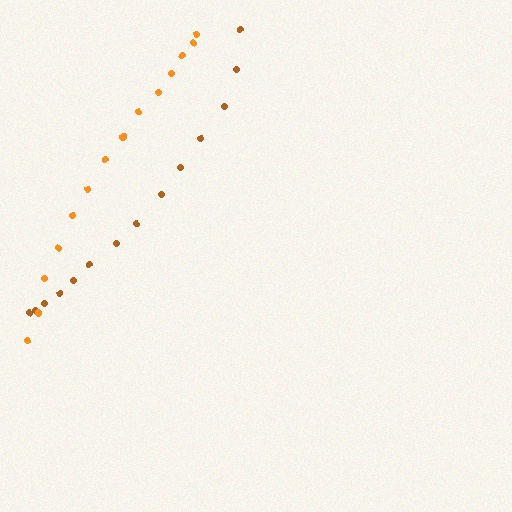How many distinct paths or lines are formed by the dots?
There are 2 distinct paths.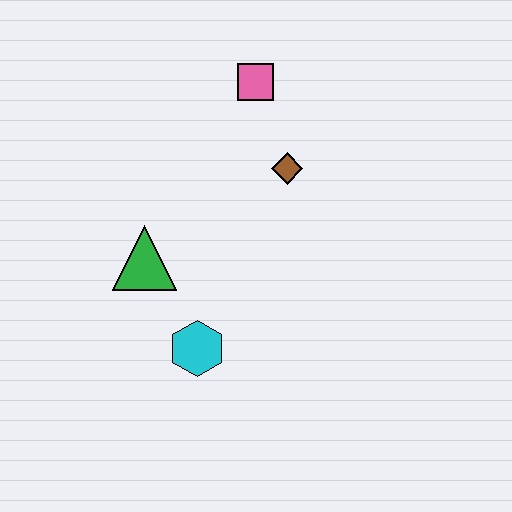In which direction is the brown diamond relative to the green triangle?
The brown diamond is to the right of the green triangle.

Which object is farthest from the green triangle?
The pink square is farthest from the green triangle.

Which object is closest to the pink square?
The brown diamond is closest to the pink square.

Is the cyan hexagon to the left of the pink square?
Yes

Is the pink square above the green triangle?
Yes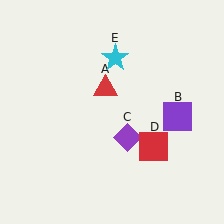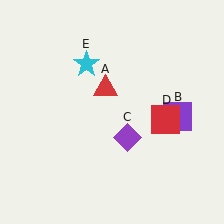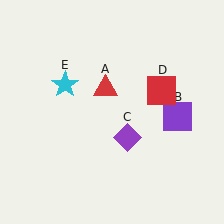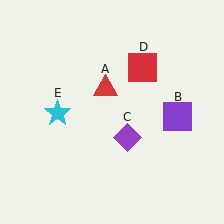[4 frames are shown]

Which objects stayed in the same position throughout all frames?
Red triangle (object A) and purple square (object B) and purple diamond (object C) remained stationary.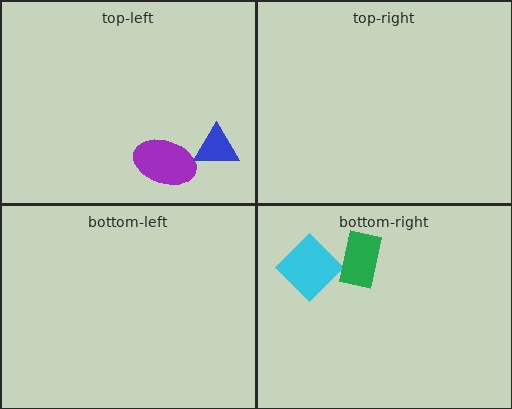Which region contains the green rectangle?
The bottom-right region.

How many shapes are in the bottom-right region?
2.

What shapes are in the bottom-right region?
The cyan diamond, the green rectangle.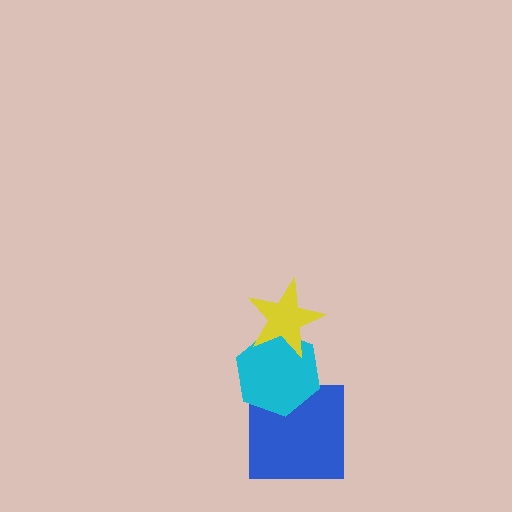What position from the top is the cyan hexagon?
The cyan hexagon is 2nd from the top.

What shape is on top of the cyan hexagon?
The yellow star is on top of the cyan hexagon.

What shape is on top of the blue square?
The cyan hexagon is on top of the blue square.